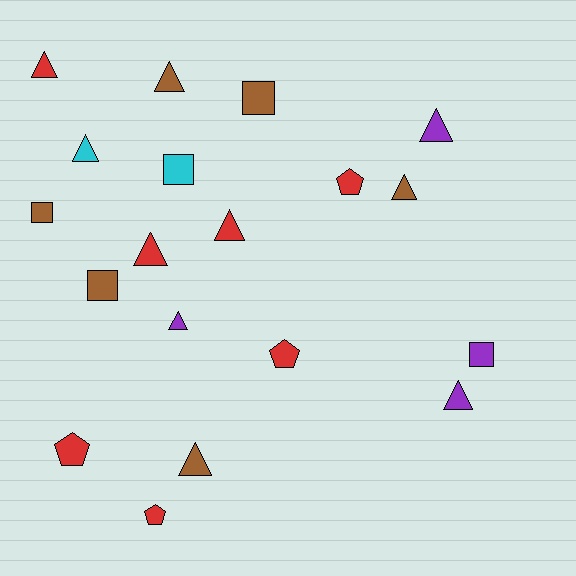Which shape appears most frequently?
Triangle, with 10 objects.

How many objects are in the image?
There are 19 objects.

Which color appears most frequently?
Red, with 7 objects.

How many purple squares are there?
There is 1 purple square.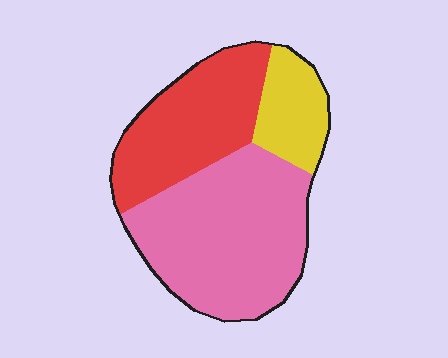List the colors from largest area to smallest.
From largest to smallest: pink, red, yellow.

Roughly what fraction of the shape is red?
Red takes up about one third (1/3) of the shape.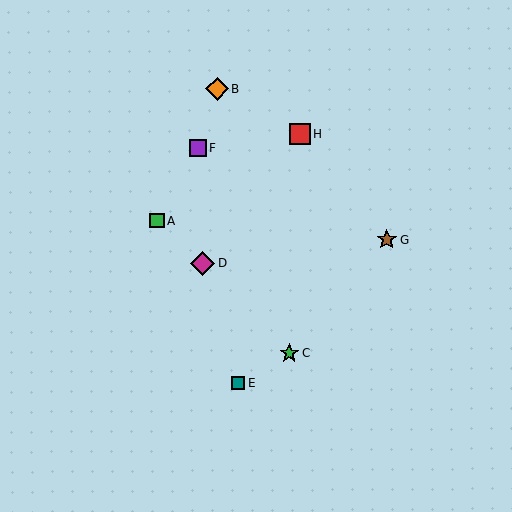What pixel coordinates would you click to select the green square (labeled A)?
Click at (157, 220) to select the green square A.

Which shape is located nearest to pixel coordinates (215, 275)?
The magenta diamond (labeled D) at (203, 264) is nearest to that location.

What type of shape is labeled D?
Shape D is a magenta diamond.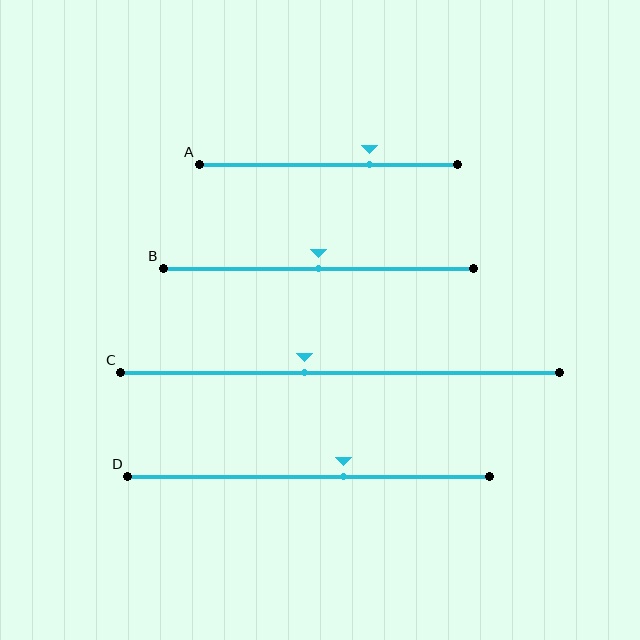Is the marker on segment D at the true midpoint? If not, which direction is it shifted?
No, the marker on segment D is shifted to the right by about 10% of the segment length.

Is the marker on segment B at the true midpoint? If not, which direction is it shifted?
Yes, the marker on segment B is at the true midpoint.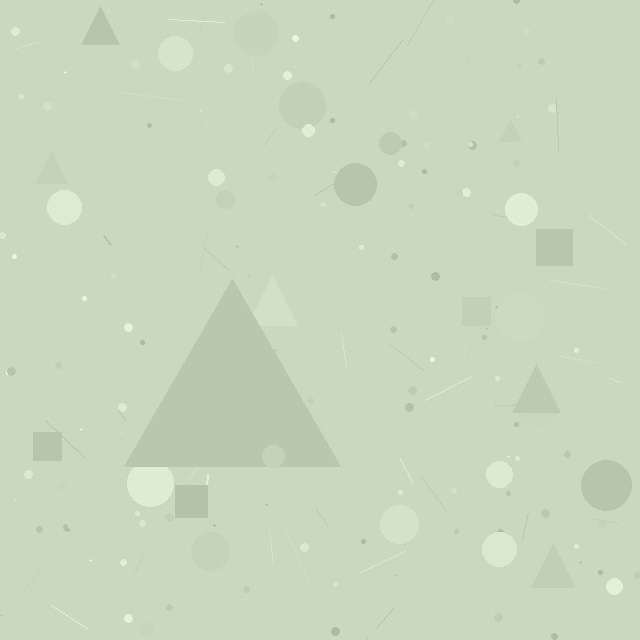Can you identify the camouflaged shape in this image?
The camouflaged shape is a triangle.